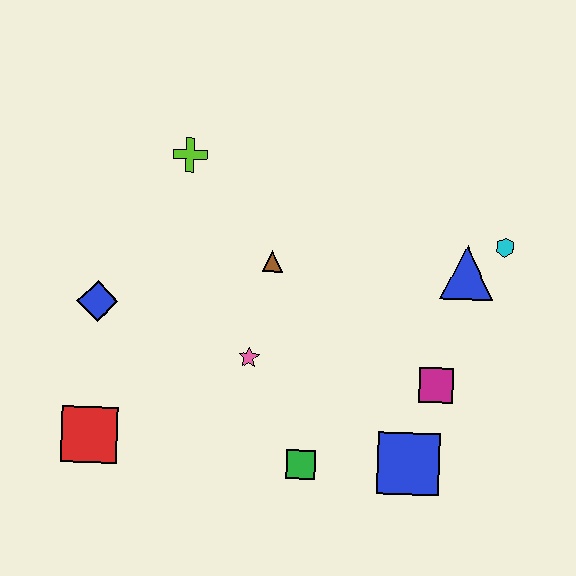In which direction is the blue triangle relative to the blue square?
The blue triangle is above the blue square.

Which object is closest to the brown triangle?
The pink star is closest to the brown triangle.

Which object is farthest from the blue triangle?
The red square is farthest from the blue triangle.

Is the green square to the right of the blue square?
No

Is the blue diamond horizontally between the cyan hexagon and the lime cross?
No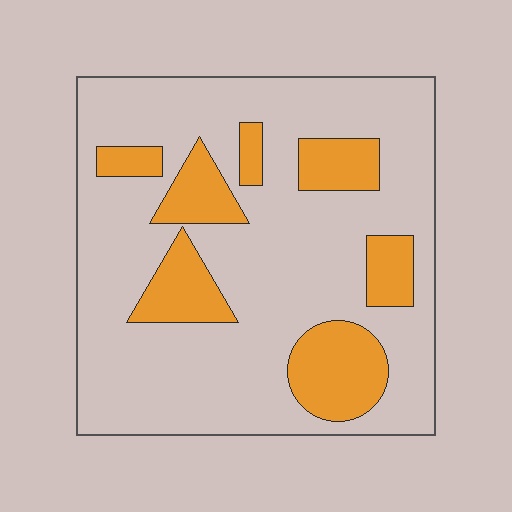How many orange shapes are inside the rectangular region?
7.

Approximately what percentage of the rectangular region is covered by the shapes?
Approximately 25%.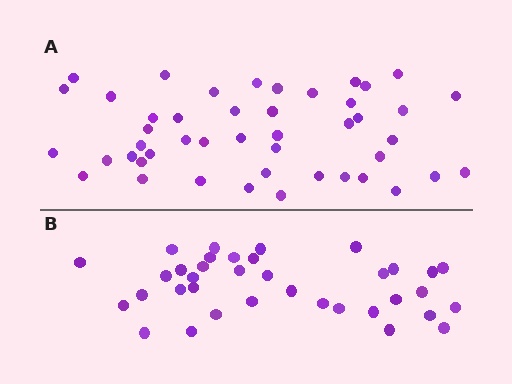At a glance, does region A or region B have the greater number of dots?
Region A (the top region) has more dots.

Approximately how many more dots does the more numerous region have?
Region A has roughly 10 or so more dots than region B.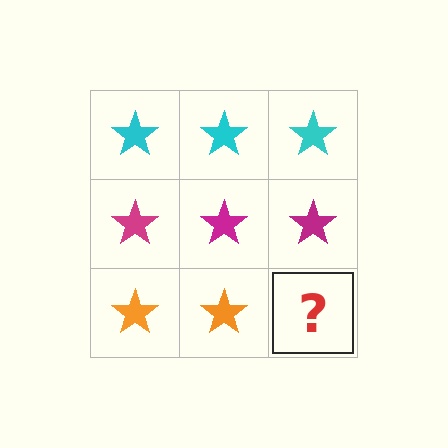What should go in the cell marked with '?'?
The missing cell should contain an orange star.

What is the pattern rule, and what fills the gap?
The rule is that each row has a consistent color. The gap should be filled with an orange star.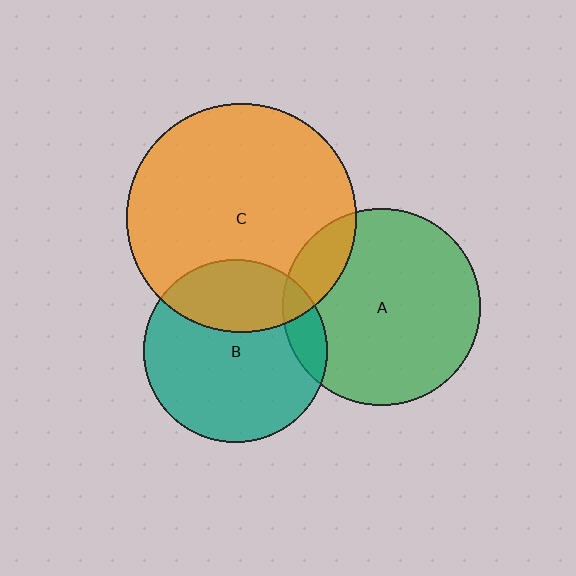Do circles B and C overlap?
Yes.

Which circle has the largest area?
Circle C (orange).